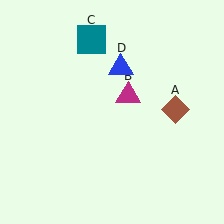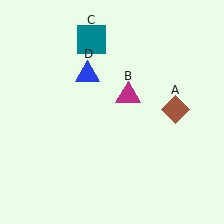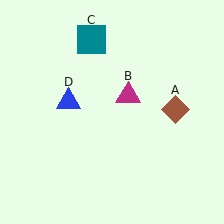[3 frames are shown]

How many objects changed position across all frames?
1 object changed position: blue triangle (object D).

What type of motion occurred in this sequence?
The blue triangle (object D) rotated counterclockwise around the center of the scene.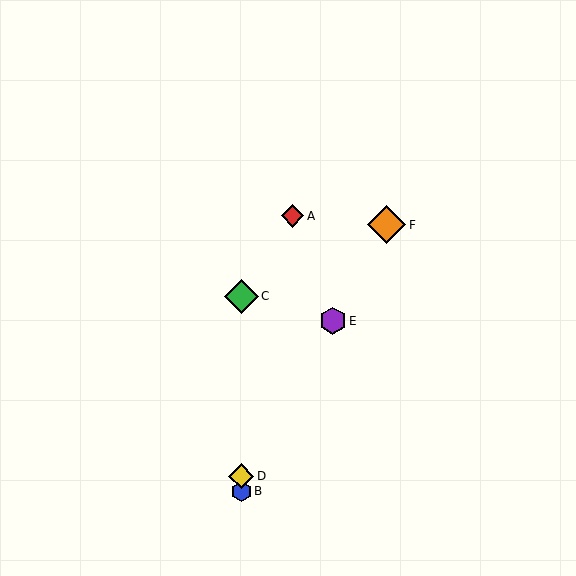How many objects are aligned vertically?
3 objects (B, C, D) are aligned vertically.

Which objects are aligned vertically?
Objects B, C, D are aligned vertically.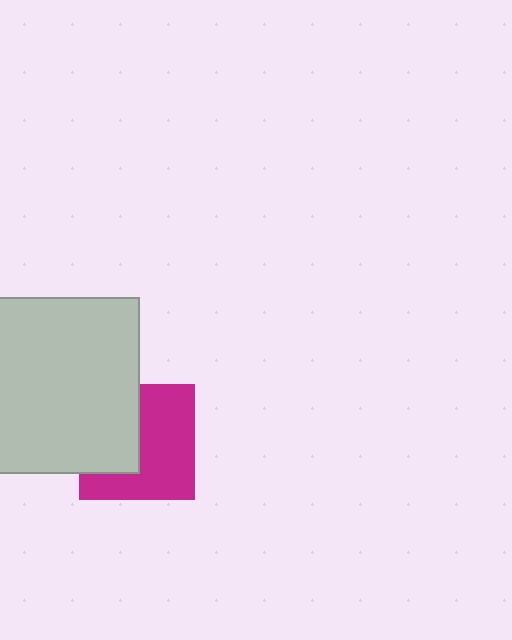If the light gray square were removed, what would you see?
You would see the complete magenta square.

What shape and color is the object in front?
The object in front is a light gray square.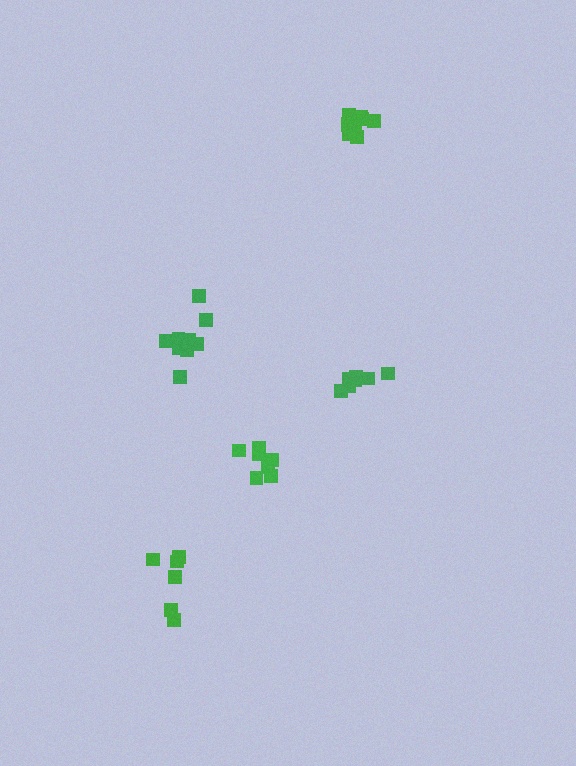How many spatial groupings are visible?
There are 5 spatial groupings.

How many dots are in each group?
Group 1: 7 dots, Group 2: 6 dots, Group 3: 8 dots, Group 4: 10 dots, Group 5: 9 dots (40 total).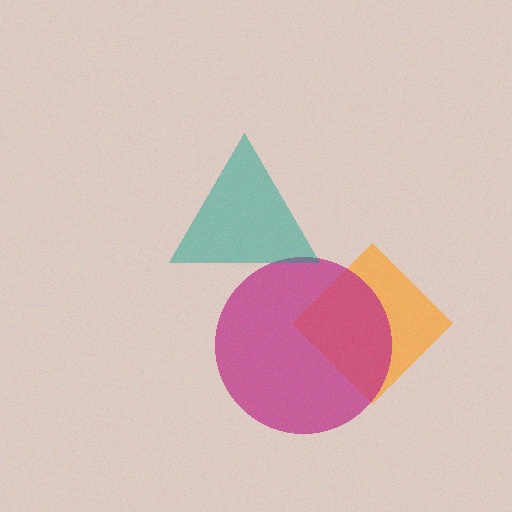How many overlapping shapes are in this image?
There are 3 overlapping shapes in the image.